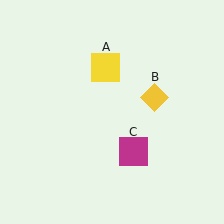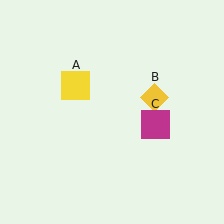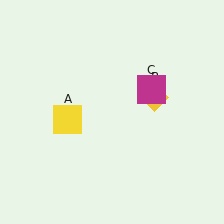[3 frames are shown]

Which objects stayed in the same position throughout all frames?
Yellow diamond (object B) remained stationary.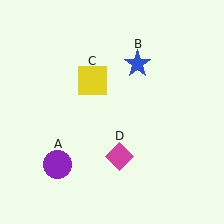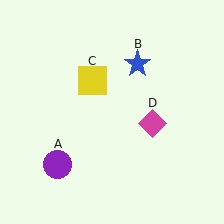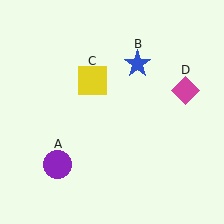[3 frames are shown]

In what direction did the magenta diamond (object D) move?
The magenta diamond (object D) moved up and to the right.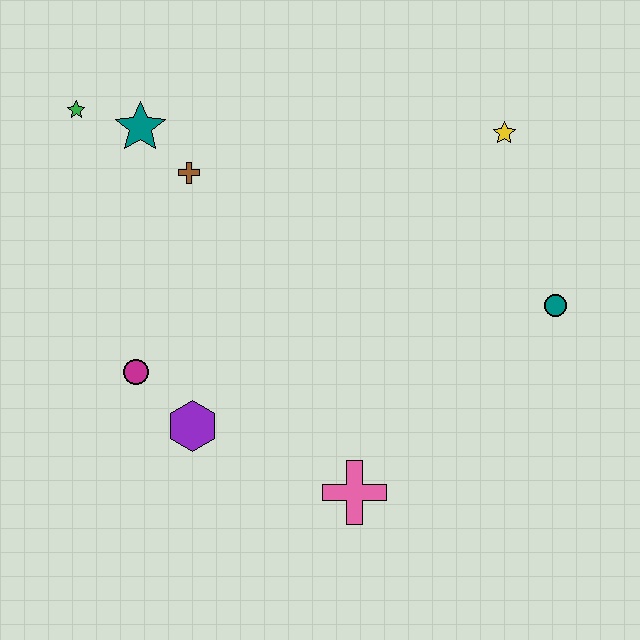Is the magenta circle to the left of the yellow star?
Yes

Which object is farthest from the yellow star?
The magenta circle is farthest from the yellow star.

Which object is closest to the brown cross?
The teal star is closest to the brown cross.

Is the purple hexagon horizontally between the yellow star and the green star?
Yes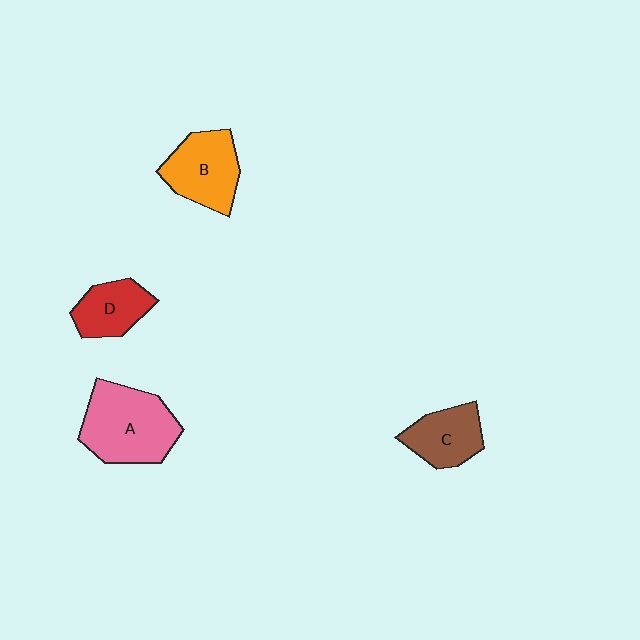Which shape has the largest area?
Shape A (pink).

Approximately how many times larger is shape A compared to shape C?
Approximately 1.7 times.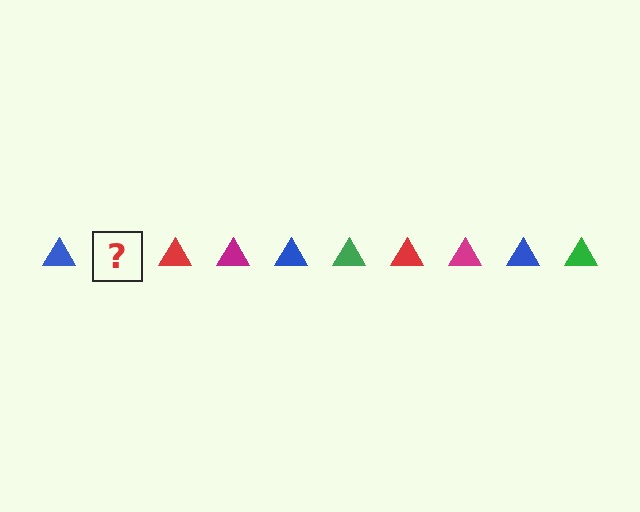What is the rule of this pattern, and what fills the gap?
The rule is that the pattern cycles through blue, green, red, magenta triangles. The gap should be filled with a green triangle.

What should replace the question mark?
The question mark should be replaced with a green triangle.